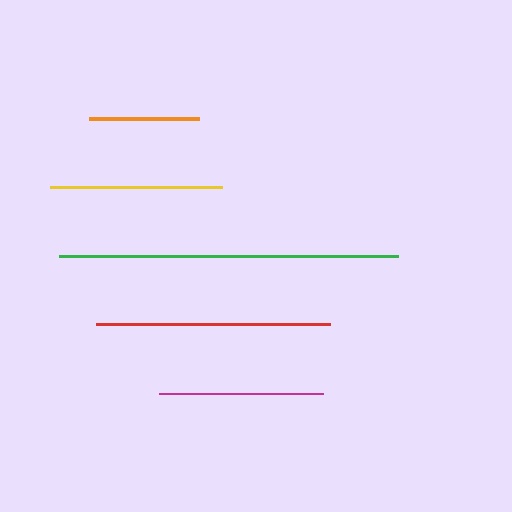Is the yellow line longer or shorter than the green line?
The green line is longer than the yellow line.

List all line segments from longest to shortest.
From longest to shortest: green, red, yellow, magenta, orange.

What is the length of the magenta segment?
The magenta segment is approximately 164 pixels long.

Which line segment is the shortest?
The orange line is the shortest at approximately 110 pixels.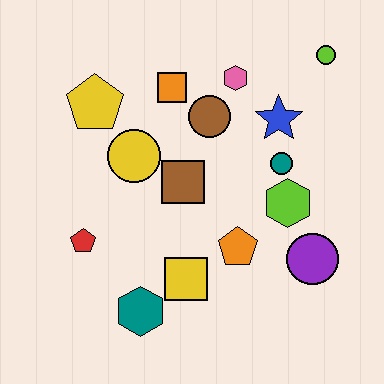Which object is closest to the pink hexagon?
The brown circle is closest to the pink hexagon.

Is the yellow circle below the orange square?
Yes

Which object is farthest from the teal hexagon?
The lime circle is farthest from the teal hexagon.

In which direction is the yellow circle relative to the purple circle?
The yellow circle is to the left of the purple circle.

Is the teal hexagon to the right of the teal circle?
No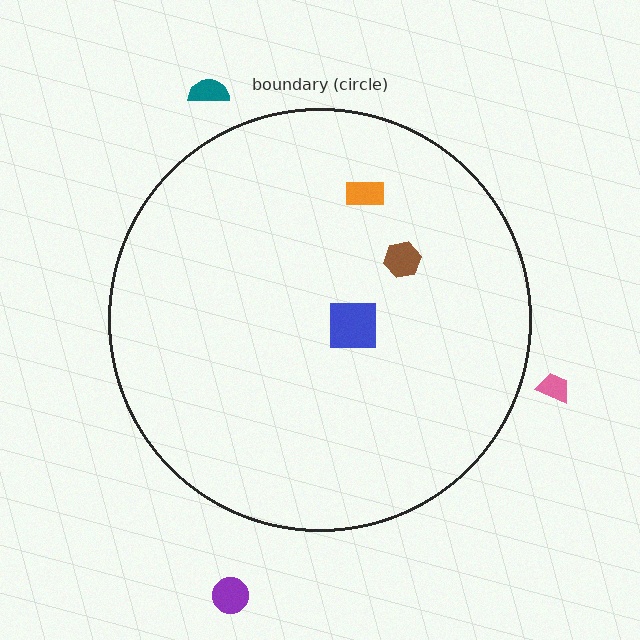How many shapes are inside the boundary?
3 inside, 3 outside.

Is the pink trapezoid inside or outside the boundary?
Outside.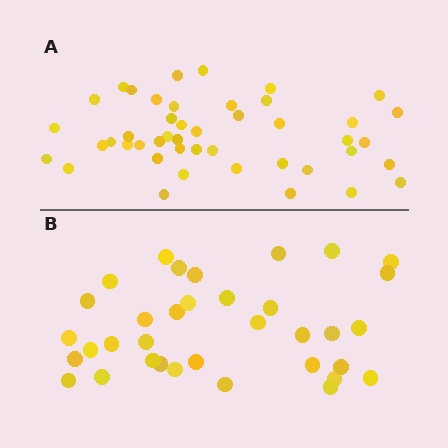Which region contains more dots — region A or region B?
Region A (the top region) has more dots.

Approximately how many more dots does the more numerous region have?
Region A has roughly 10 or so more dots than region B.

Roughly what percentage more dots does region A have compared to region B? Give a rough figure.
About 30% more.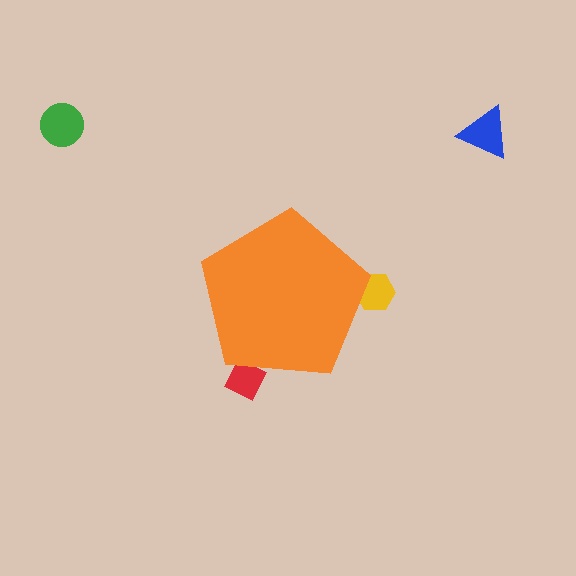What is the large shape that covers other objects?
An orange pentagon.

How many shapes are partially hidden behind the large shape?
2 shapes are partially hidden.